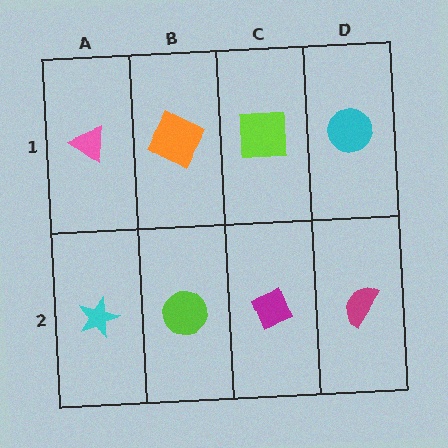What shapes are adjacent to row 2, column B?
An orange square (row 1, column B), a cyan star (row 2, column A), a magenta diamond (row 2, column C).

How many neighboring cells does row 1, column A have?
2.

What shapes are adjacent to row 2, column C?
A lime square (row 1, column C), a lime circle (row 2, column B), a magenta semicircle (row 2, column D).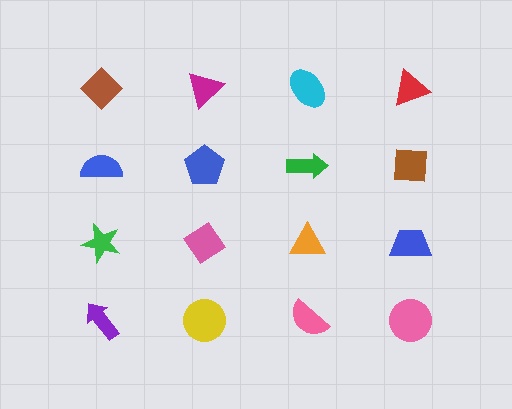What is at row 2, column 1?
A blue semicircle.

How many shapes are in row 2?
4 shapes.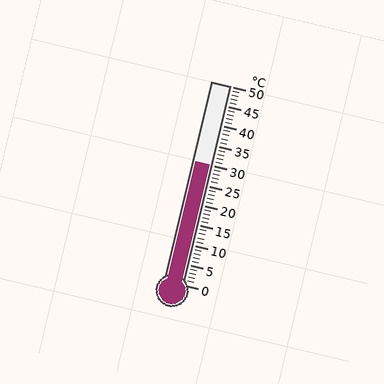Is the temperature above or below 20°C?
The temperature is above 20°C.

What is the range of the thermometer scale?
The thermometer scale ranges from 0°C to 50°C.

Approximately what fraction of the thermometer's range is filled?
The thermometer is filled to approximately 60% of its range.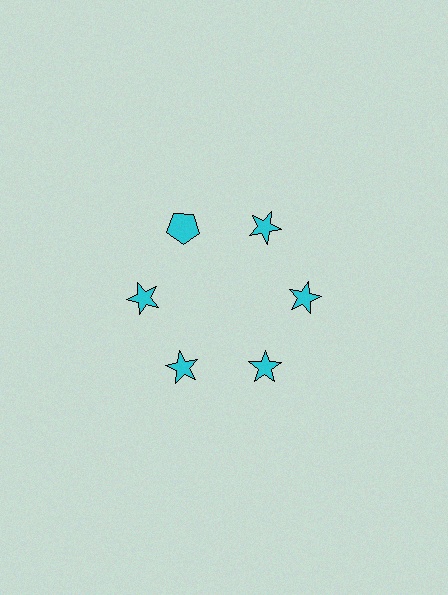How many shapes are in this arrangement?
There are 6 shapes arranged in a ring pattern.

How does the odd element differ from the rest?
It has a different shape: pentagon instead of star.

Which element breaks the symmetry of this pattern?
The cyan pentagon at roughly the 11 o'clock position breaks the symmetry. All other shapes are cyan stars.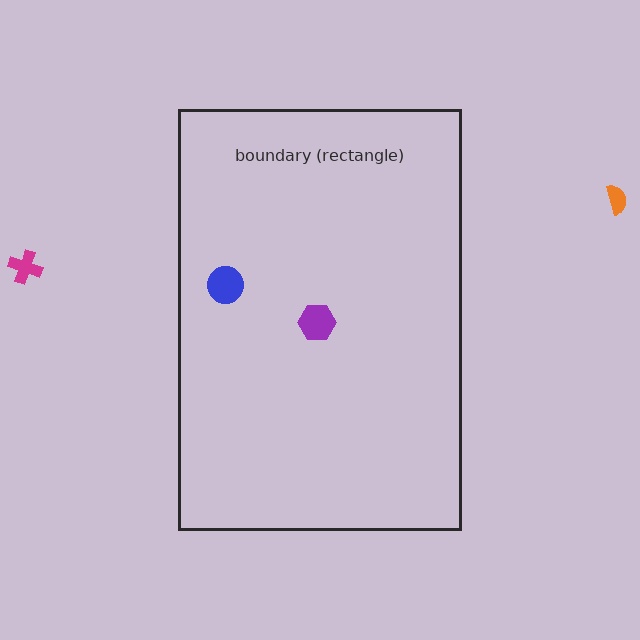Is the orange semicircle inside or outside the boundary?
Outside.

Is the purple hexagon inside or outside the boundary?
Inside.